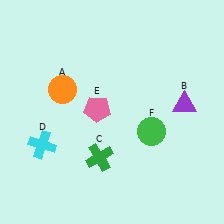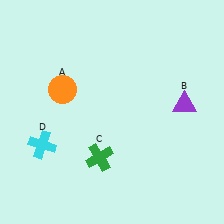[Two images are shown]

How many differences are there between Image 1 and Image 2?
There are 2 differences between the two images.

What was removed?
The green circle (F), the pink pentagon (E) were removed in Image 2.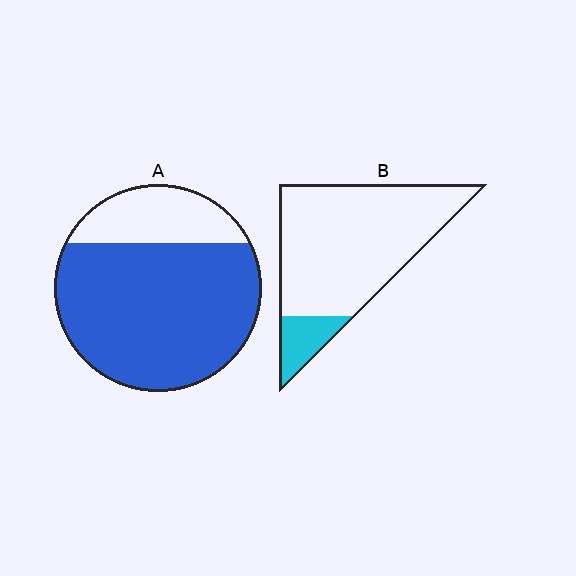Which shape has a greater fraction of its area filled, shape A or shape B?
Shape A.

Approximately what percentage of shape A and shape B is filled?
A is approximately 75% and B is approximately 15%.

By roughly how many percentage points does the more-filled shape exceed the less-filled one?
By roughly 65 percentage points (A over B).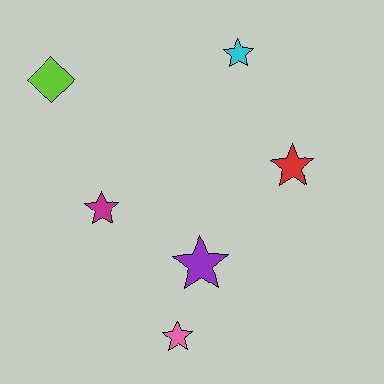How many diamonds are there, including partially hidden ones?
There is 1 diamond.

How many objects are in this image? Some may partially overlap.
There are 6 objects.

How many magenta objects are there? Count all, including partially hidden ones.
There is 1 magenta object.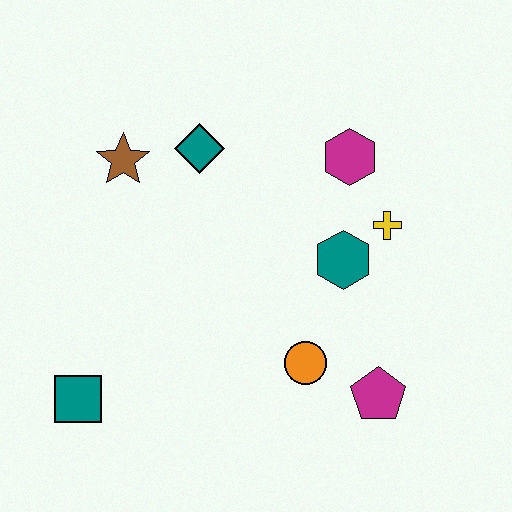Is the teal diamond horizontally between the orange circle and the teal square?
Yes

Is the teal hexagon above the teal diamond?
No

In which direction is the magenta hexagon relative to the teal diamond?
The magenta hexagon is to the right of the teal diamond.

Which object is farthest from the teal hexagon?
The teal square is farthest from the teal hexagon.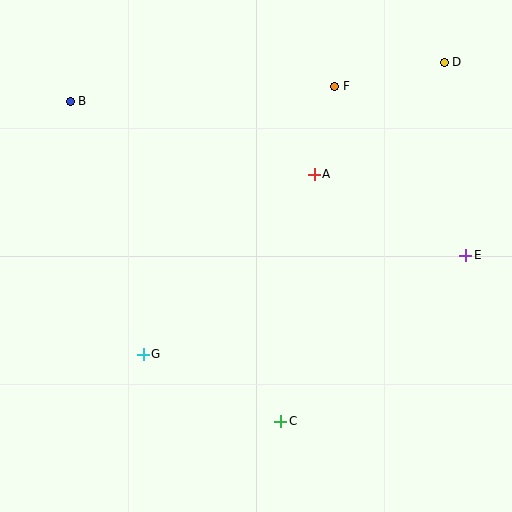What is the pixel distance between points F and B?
The distance between F and B is 265 pixels.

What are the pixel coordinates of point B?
Point B is at (70, 101).